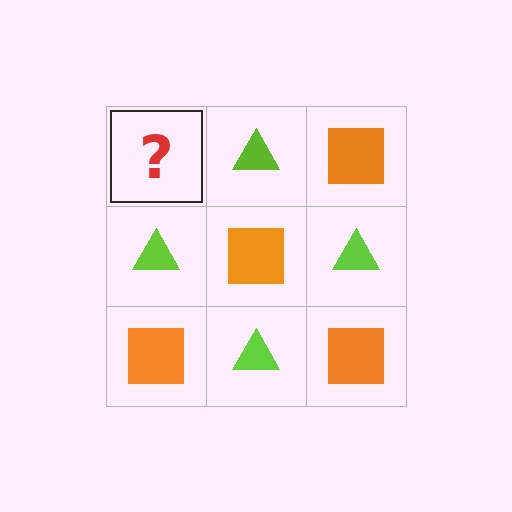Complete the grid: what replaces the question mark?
The question mark should be replaced with an orange square.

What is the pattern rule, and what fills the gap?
The rule is that it alternates orange square and lime triangle in a checkerboard pattern. The gap should be filled with an orange square.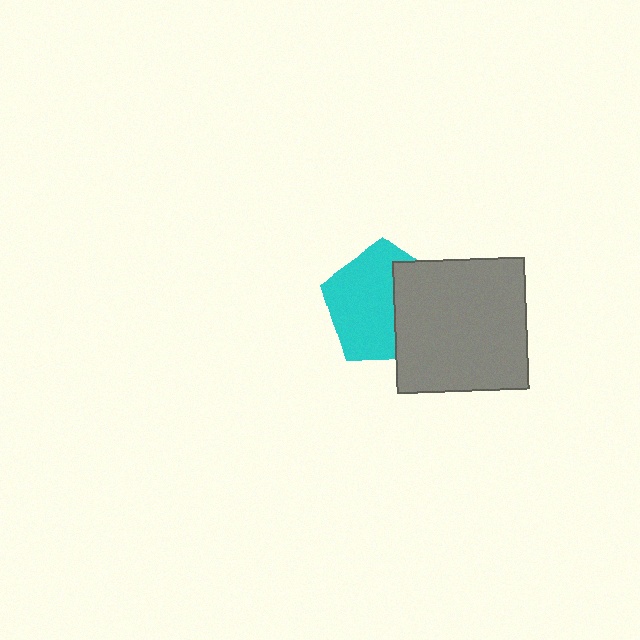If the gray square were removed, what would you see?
You would see the complete cyan pentagon.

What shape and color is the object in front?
The object in front is a gray square.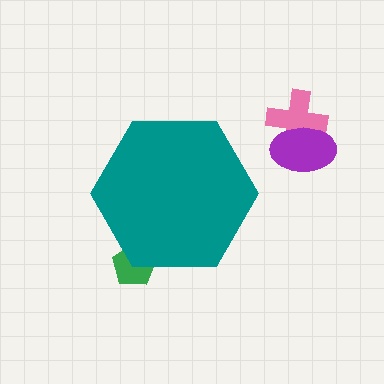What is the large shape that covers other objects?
A teal hexagon.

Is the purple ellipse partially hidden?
No, the purple ellipse is fully visible.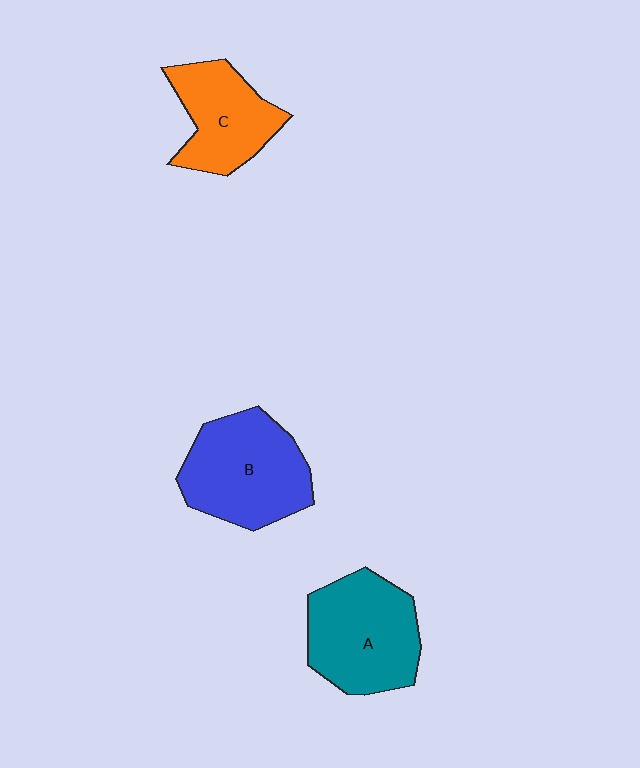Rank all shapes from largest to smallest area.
From largest to smallest: B (blue), A (teal), C (orange).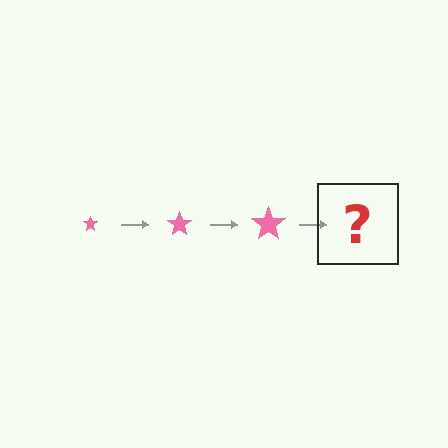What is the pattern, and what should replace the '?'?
The pattern is that the star gets progressively larger each step. The '?' should be a pink star, larger than the previous one.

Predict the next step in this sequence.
The next step is a pink star, larger than the previous one.